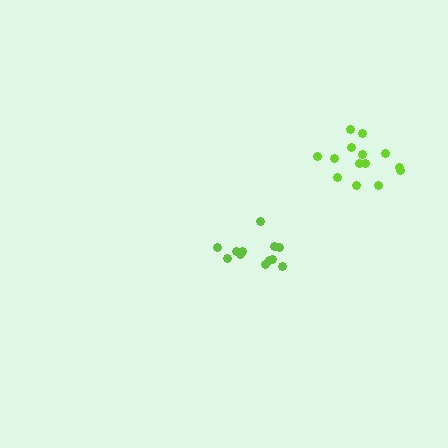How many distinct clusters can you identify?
There are 2 distinct clusters.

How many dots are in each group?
Group 1: 12 dots, Group 2: 14 dots (26 total).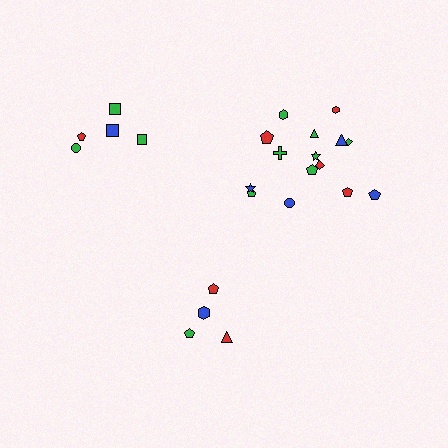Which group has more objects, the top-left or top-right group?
The top-right group.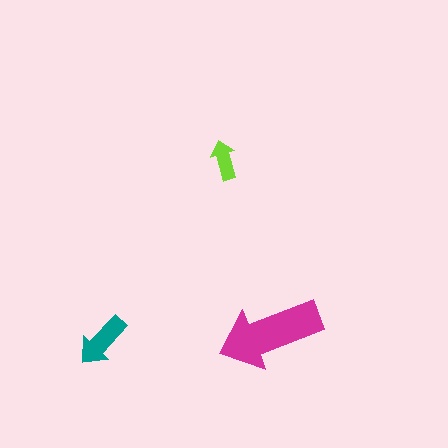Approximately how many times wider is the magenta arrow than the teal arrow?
About 2 times wider.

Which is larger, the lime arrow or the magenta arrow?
The magenta one.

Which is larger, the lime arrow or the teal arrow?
The teal one.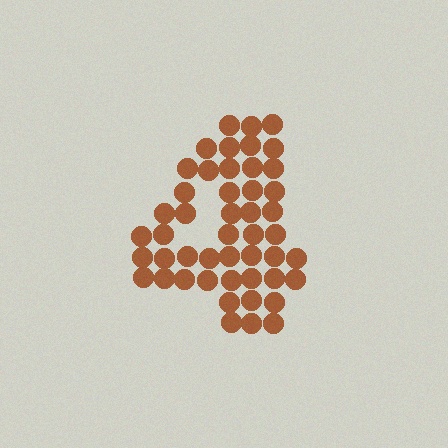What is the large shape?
The large shape is the digit 4.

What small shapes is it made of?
It is made of small circles.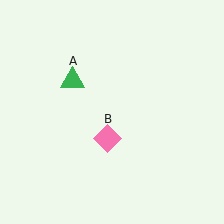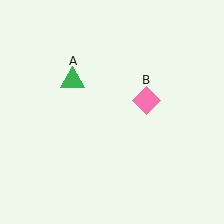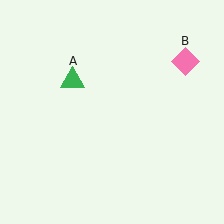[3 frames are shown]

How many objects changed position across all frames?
1 object changed position: pink diamond (object B).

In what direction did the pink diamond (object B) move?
The pink diamond (object B) moved up and to the right.